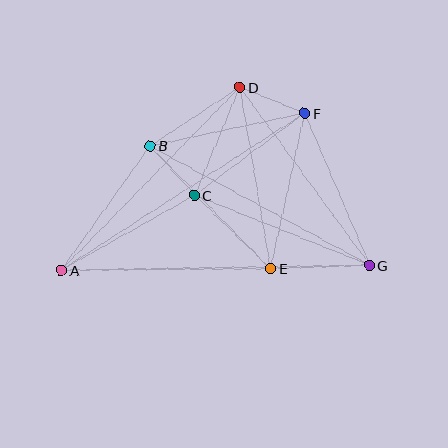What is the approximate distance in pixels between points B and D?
The distance between B and D is approximately 107 pixels.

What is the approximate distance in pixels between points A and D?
The distance between A and D is approximately 255 pixels.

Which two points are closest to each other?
Points B and C are closest to each other.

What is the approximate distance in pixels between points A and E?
The distance between A and E is approximately 209 pixels.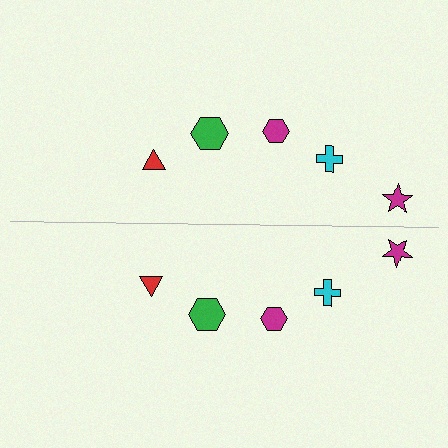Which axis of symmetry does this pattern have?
The pattern has a horizontal axis of symmetry running through the center of the image.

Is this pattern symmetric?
Yes, this pattern has bilateral (reflection) symmetry.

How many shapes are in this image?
There are 10 shapes in this image.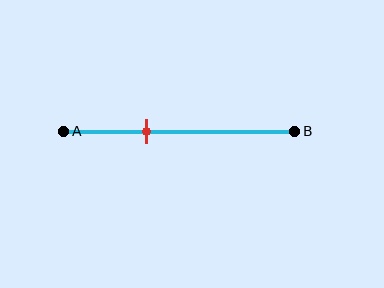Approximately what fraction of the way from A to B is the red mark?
The red mark is approximately 35% of the way from A to B.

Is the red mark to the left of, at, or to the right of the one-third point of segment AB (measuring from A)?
The red mark is approximately at the one-third point of segment AB.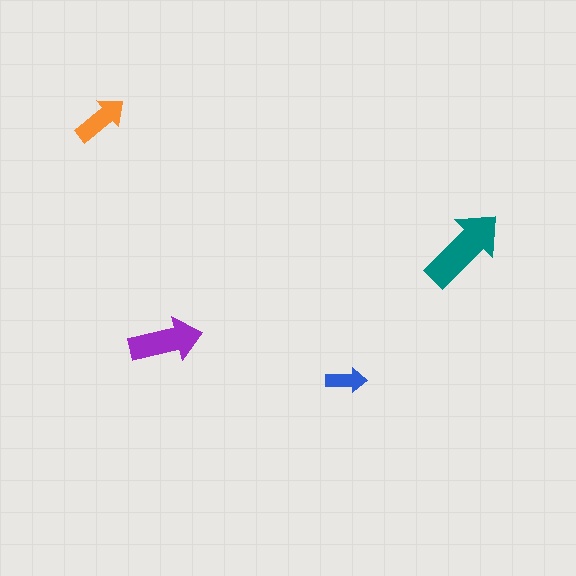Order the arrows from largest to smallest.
the teal one, the purple one, the orange one, the blue one.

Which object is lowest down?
The blue arrow is bottommost.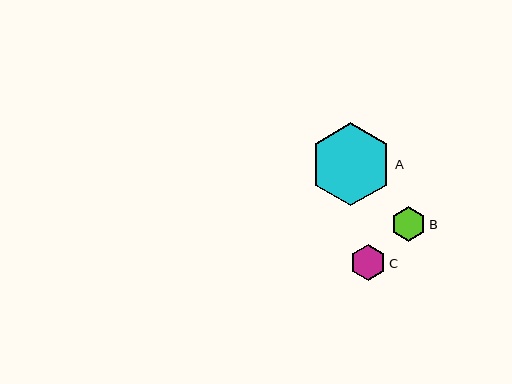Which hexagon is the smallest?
Hexagon B is the smallest with a size of approximately 35 pixels.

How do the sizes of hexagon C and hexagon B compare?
Hexagon C and hexagon B are approximately the same size.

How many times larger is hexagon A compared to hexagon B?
Hexagon A is approximately 2.4 times the size of hexagon B.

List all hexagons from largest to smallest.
From largest to smallest: A, C, B.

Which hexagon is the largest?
Hexagon A is the largest with a size of approximately 83 pixels.